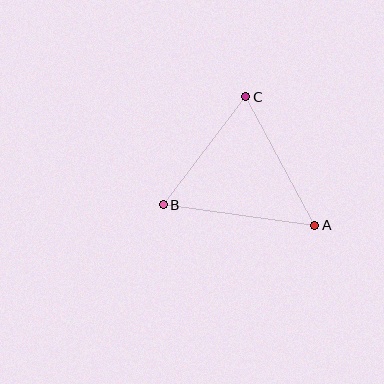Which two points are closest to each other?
Points B and C are closest to each other.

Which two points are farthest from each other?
Points A and B are farthest from each other.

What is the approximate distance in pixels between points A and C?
The distance between A and C is approximately 146 pixels.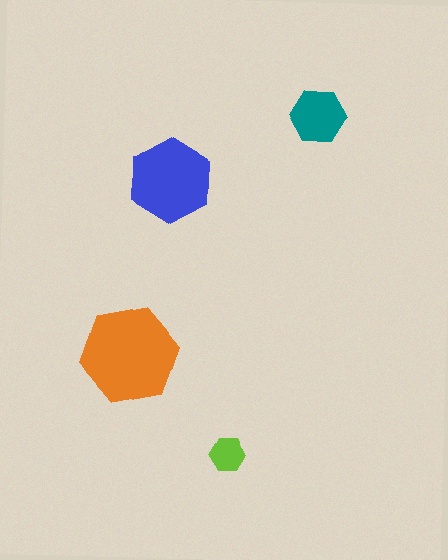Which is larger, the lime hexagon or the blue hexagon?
The blue one.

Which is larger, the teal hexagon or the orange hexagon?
The orange one.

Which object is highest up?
The teal hexagon is topmost.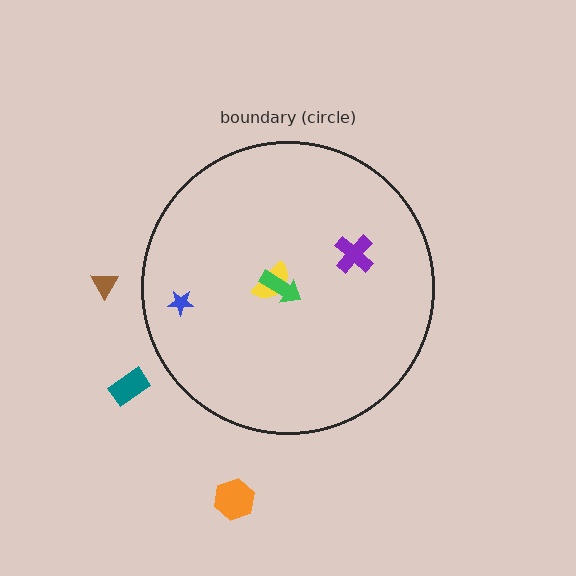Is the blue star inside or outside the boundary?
Inside.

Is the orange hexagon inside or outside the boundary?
Outside.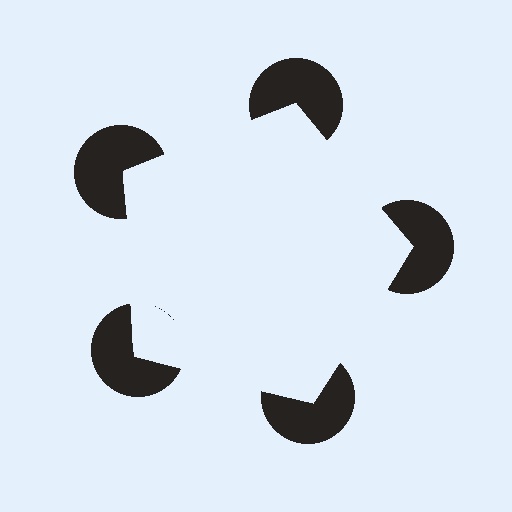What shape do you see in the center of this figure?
An illusory pentagon — its edges are inferred from the aligned wedge cuts in the pac-man discs, not physically drawn.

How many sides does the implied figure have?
5 sides.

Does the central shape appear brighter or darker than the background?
It typically appears slightly brighter than the background, even though no actual brightness change is drawn.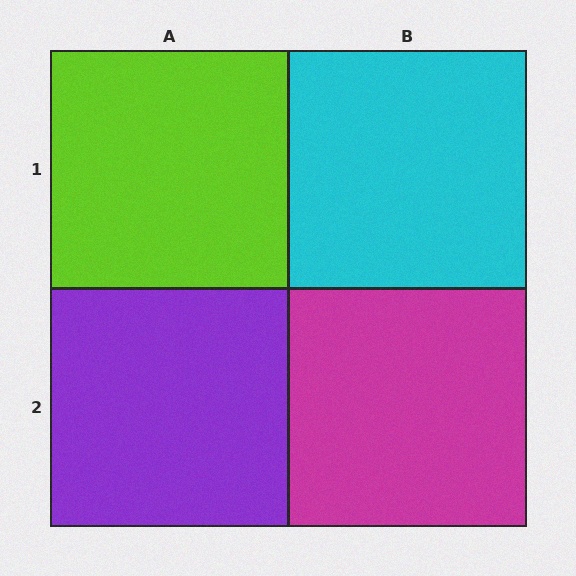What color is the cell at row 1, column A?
Lime.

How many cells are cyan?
1 cell is cyan.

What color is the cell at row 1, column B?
Cyan.